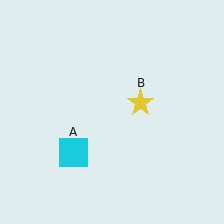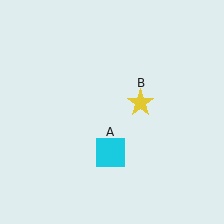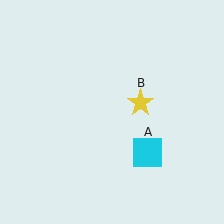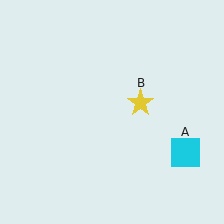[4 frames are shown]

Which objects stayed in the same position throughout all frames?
Yellow star (object B) remained stationary.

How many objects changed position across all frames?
1 object changed position: cyan square (object A).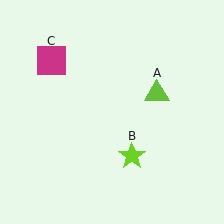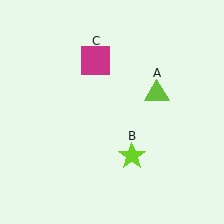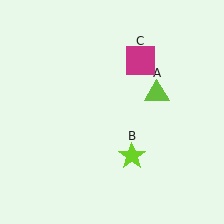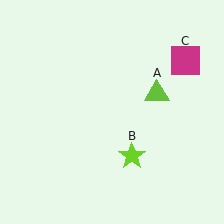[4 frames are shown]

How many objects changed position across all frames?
1 object changed position: magenta square (object C).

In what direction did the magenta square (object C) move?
The magenta square (object C) moved right.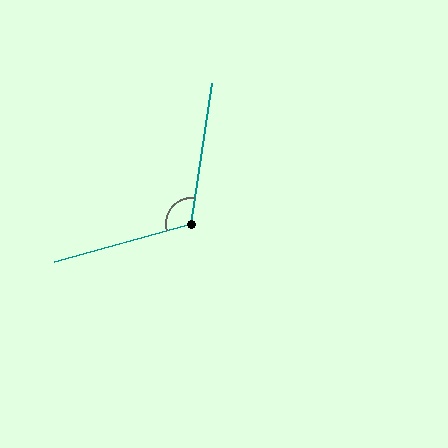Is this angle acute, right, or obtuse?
It is obtuse.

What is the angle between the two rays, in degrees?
Approximately 114 degrees.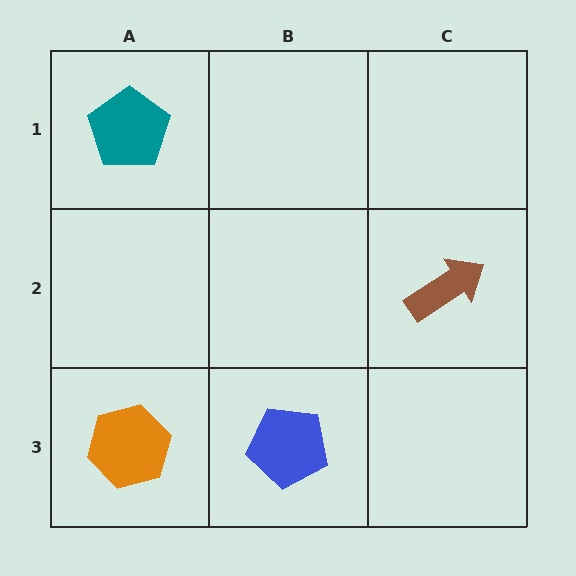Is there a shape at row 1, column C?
No, that cell is empty.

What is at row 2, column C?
A brown arrow.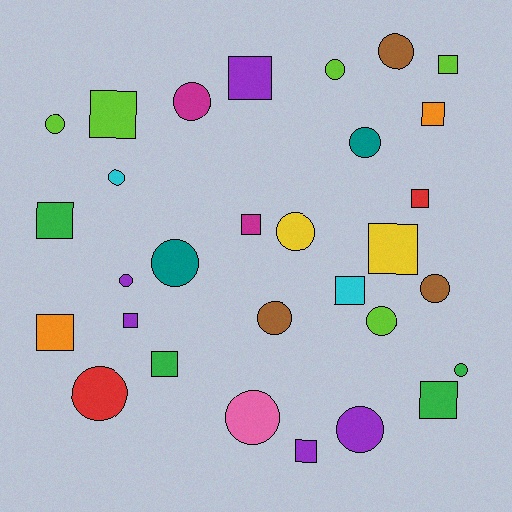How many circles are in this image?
There are 16 circles.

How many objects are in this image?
There are 30 objects.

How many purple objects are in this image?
There are 5 purple objects.